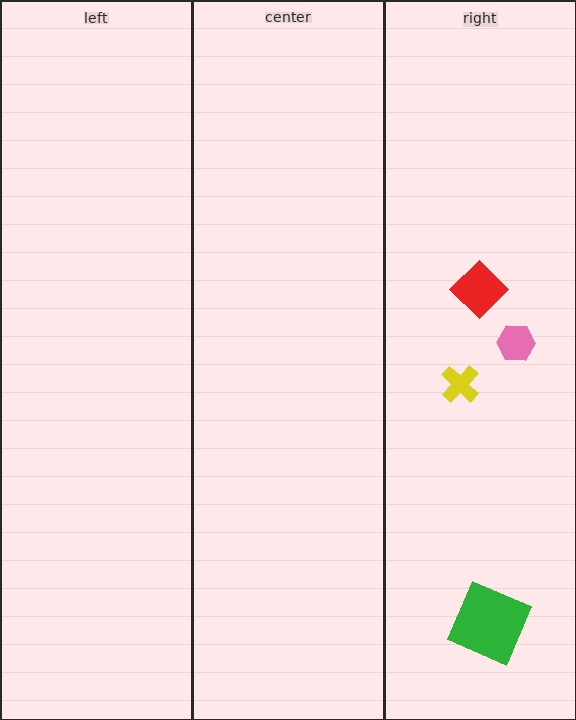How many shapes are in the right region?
4.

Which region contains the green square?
The right region.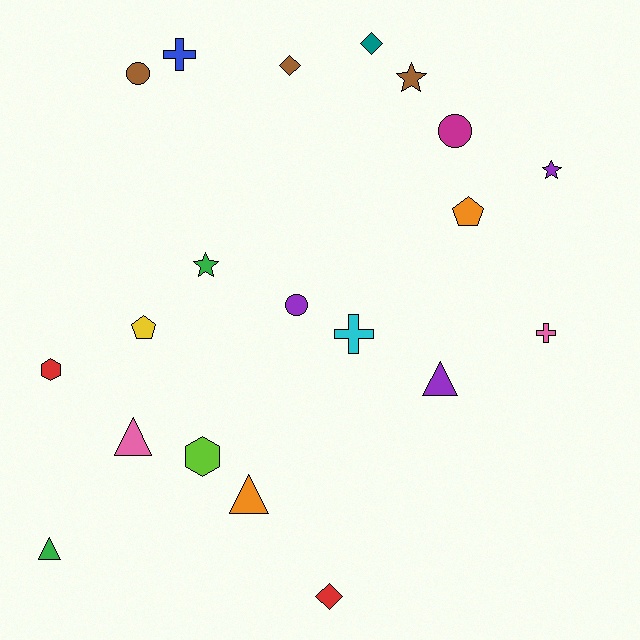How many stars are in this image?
There are 3 stars.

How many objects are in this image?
There are 20 objects.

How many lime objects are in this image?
There is 1 lime object.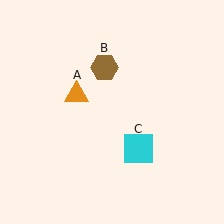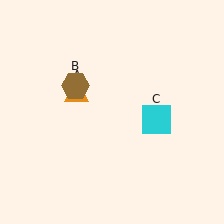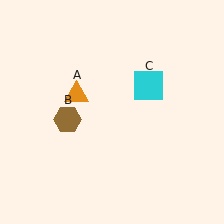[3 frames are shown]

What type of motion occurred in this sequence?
The brown hexagon (object B), cyan square (object C) rotated counterclockwise around the center of the scene.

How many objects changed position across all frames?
2 objects changed position: brown hexagon (object B), cyan square (object C).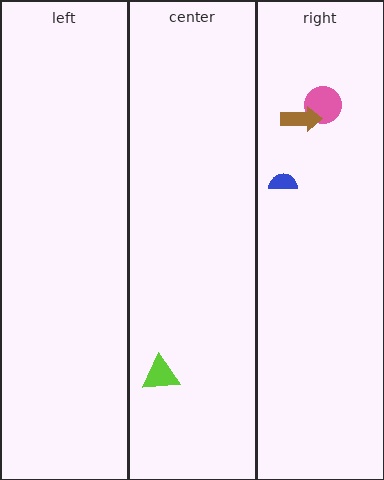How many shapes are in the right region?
3.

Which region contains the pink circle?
The right region.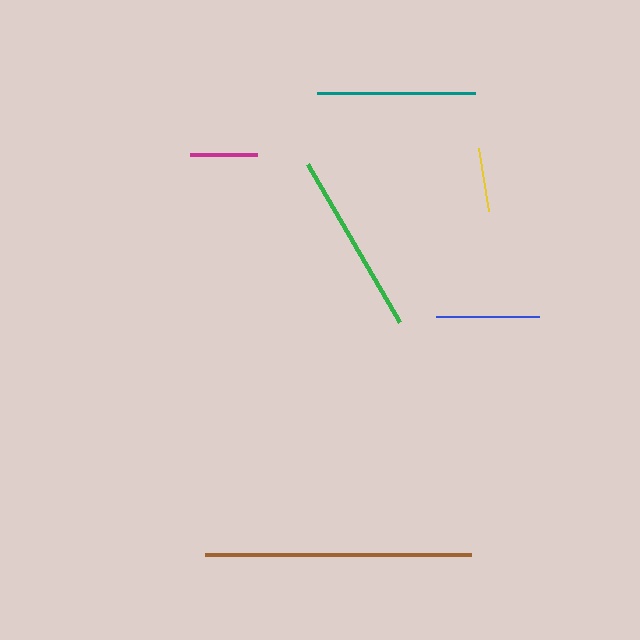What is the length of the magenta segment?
The magenta segment is approximately 66 pixels long.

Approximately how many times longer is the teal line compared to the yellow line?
The teal line is approximately 2.5 times the length of the yellow line.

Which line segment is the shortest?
The yellow line is the shortest at approximately 64 pixels.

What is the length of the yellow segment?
The yellow segment is approximately 64 pixels long.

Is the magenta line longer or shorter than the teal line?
The teal line is longer than the magenta line.